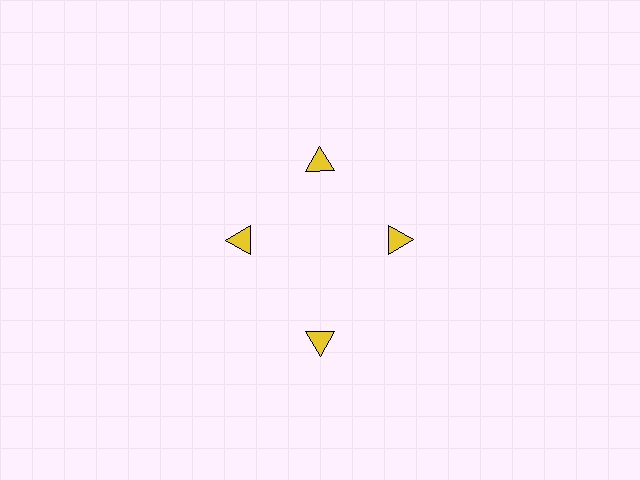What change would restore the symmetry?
The symmetry would be restored by moving it inward, back onto the ring so that all 4 triangles sit at equal angles and equal distance from the center.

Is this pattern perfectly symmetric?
No. The 4 yellow triangles are arranged in a ring, but one element near the 6 o'clock position is pushed outward from the center, breaking the 4-fold rotational symmetry.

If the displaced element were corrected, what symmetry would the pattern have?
It would have 4-fold rotational symmetry — the pattern would map onto itself every 90 degrees.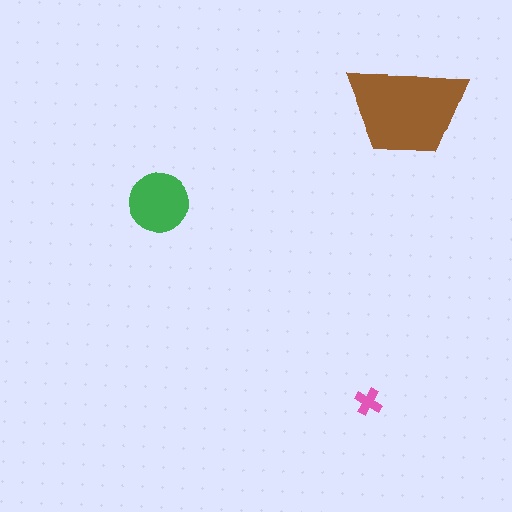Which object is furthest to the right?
The brown trapezoid is rightmost.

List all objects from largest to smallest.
The brown trapezoid, the green circle, the pink cross.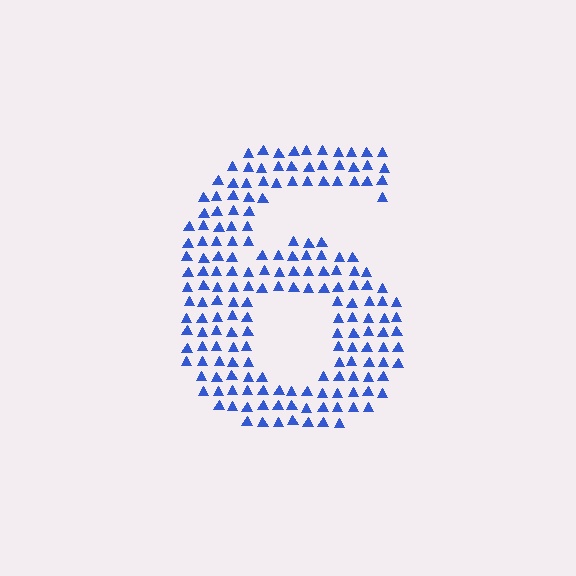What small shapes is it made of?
It is made of small triangles.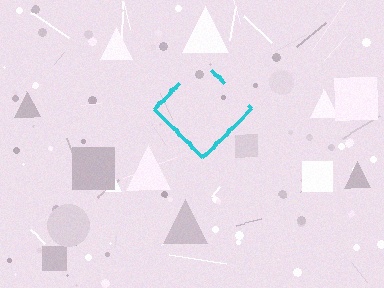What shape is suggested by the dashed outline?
The dashed outline suggests a diamond.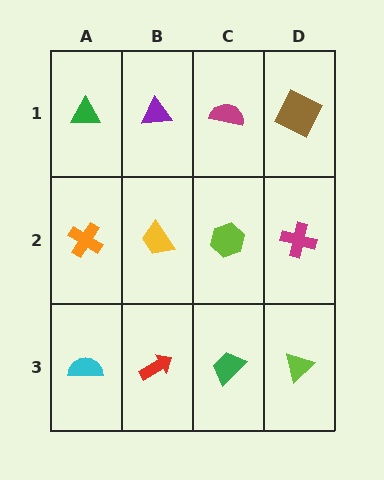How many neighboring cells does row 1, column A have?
2.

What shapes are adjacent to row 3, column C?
A lime hexagon (row 2, column C), a red arrow (row 3, column B), a lime triangle (row 3, column D).